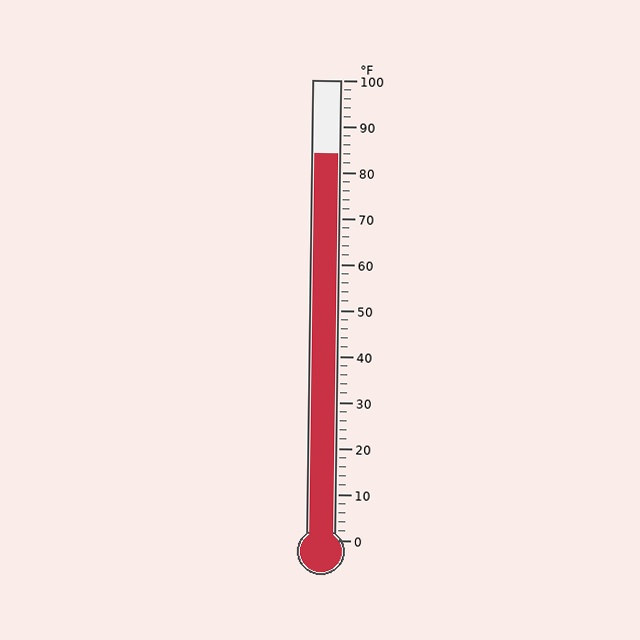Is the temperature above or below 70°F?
The temperature is above 70°F.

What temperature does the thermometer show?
The thermometer shows approximately 84°F.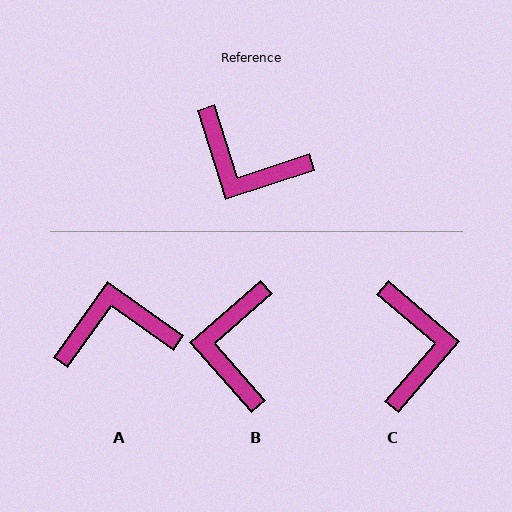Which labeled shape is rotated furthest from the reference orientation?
A, about 143 degrees away.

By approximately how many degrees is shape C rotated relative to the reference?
Approximately 122 degrees counter-clockwise.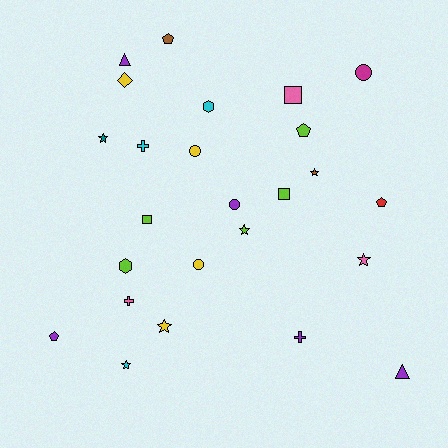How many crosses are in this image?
There are 3 crosses.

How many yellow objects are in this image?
There are 4 yellow objects.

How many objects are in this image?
There are 25 objects.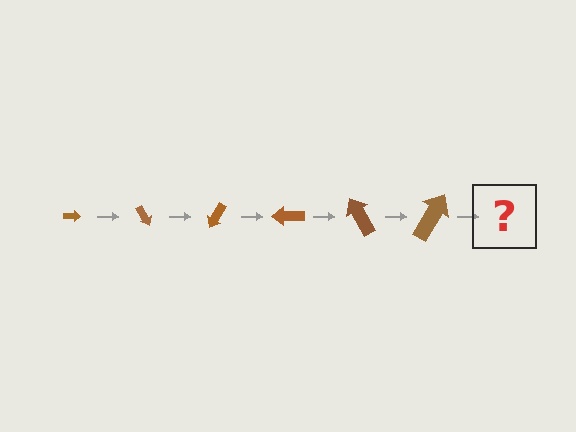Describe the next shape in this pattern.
It should be an arrow, larger than the previous one and rotated 360 degrees from the start.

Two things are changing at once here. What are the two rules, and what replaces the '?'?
The two rules are that the arrow grows larger each step and it rotates 60 degrees each step. The '?' should be an arrow, larger than the previous one and rotated 360 degrees from the start.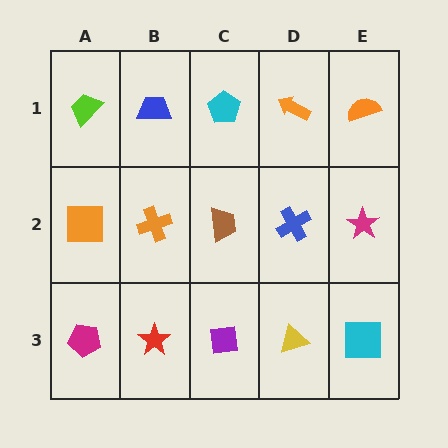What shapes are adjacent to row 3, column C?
A brown trapezoid (row 2, column C), a red star (row 3, column B), a yellow triangle (row 3, column D).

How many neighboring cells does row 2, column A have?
3.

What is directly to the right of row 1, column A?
A blue trapezoid.